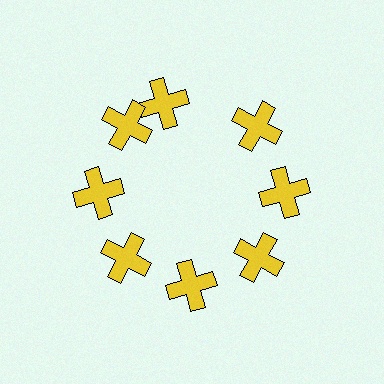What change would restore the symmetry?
The symmetry would be restored by rotating it back into even spacing with its neighbors so that all 8 crosses sit at equal angles and equal distance from the center.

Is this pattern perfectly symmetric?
No. The 8 yellow crosses are arranged in a ring, but one element near the 12 o'clock position is rotated out of alignment along the ring, breaking the 8-fold rotational symmetry.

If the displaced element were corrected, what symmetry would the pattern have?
It would have 8-fold rotational symmetry — the pattern would map onto itself every 45 degrees.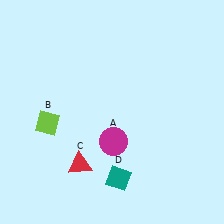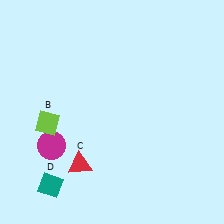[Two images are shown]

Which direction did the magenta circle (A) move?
The magenta circle (A) moved left.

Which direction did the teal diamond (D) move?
The teal diamond (D) moved left.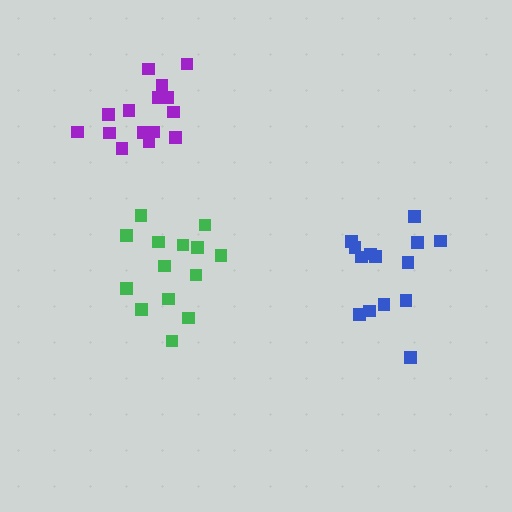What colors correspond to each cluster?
The clusters are colored: purple, green, blue.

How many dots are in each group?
Group 1: 15 dots, Group 2: 14 dots, Group 3: 14 dots (43 total).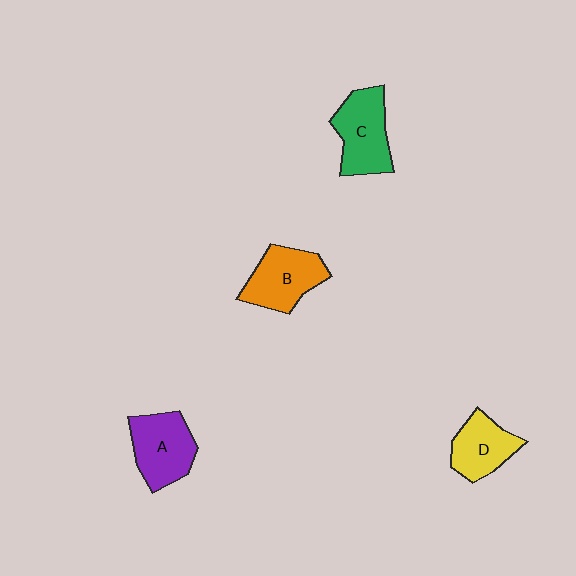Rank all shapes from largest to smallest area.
From largest to smallest: C (green), A (purple), B (orange), D (yellow).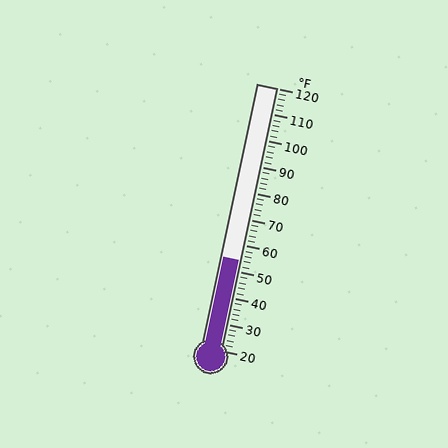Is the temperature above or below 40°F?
The temperature is above 40°F.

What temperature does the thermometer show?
The thermometer shows approximately 54°F.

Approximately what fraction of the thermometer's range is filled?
The thermometer is filled to approximately 35% of its range.